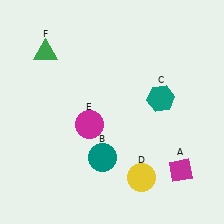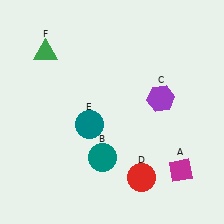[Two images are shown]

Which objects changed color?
C changed from teal to purple. D changed from yellow to red. E changed from magenta to teal.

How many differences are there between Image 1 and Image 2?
There are 3 differences between the two images.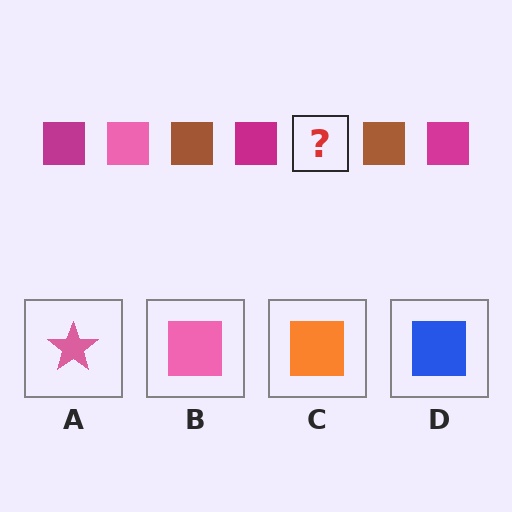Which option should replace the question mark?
Option B.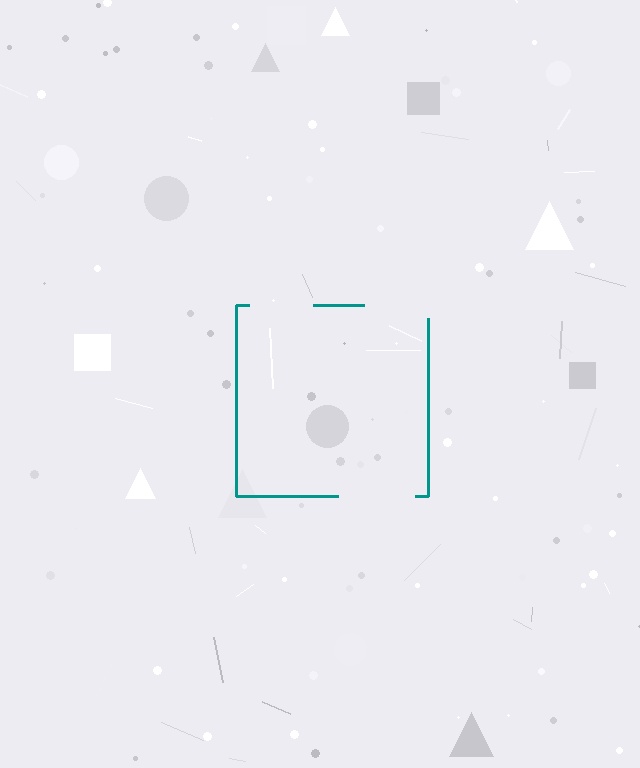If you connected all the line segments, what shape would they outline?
They would outline a square.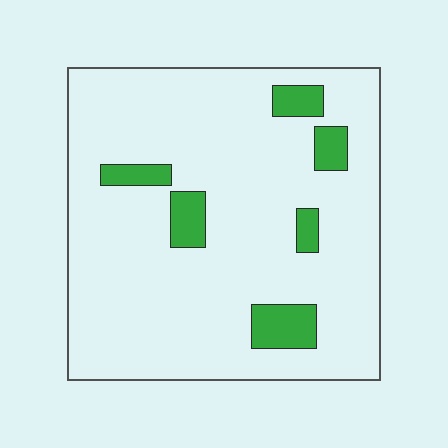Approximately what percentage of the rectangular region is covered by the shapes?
Approximately 10%.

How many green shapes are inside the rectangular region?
6.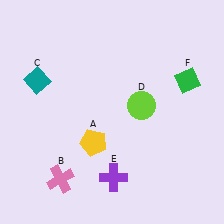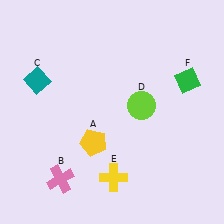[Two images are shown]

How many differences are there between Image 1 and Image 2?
There is 1 difference between the two images.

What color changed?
The cross (E) changed from purple in Image 1 to yellow in Image 2.